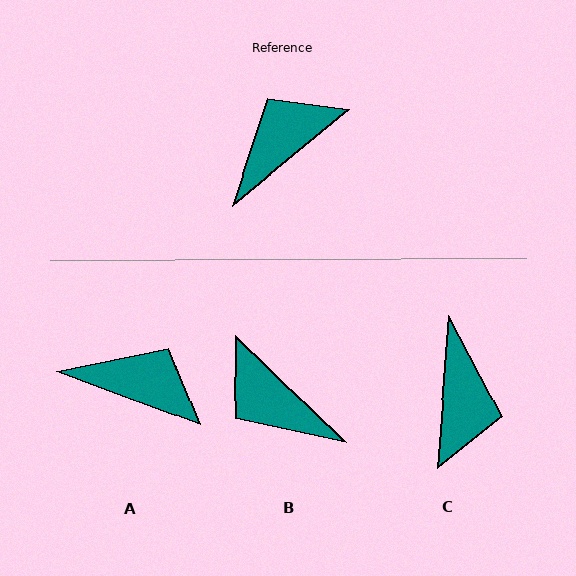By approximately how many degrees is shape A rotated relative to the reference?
Approximately 60 degrees clockwise.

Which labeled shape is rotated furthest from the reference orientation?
C, about 134 degrees away.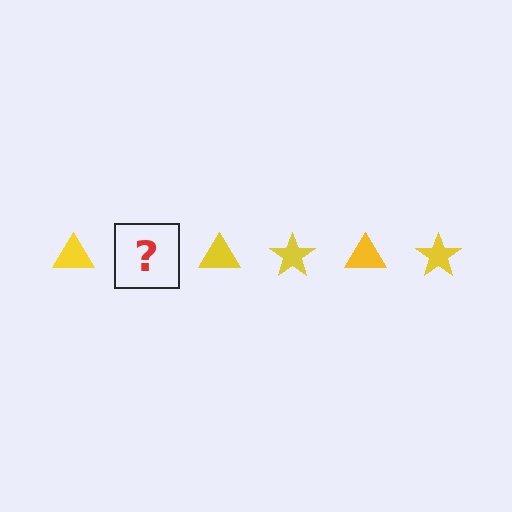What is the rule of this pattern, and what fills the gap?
The rule is that the pattern cycles through triangle, star shapes in yellow. The gap should be filled with a yellow star.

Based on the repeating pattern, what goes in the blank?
The blank should be a yellow star.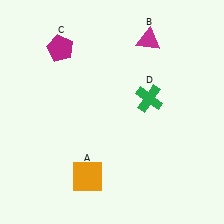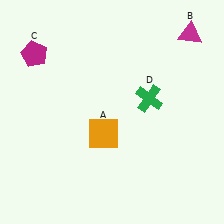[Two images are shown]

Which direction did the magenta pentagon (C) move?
The magenta pentagon (C) moved left.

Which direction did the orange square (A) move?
The orange square (A) moved up.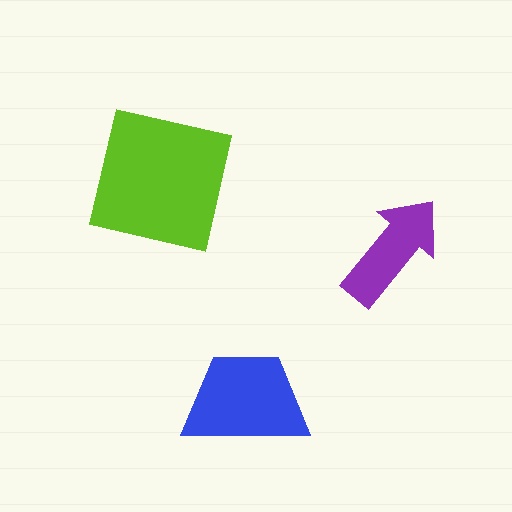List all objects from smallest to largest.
The purple arrow, the blue trapezoid, the lime square.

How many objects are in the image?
There are 3 objects in the image.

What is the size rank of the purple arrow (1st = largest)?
3rd.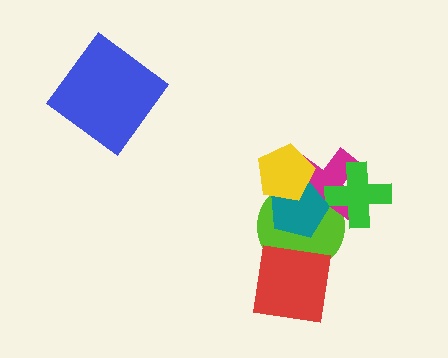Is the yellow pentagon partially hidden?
No, no other shape covers it.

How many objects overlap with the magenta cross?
4 objects overlap with the magenta cross.